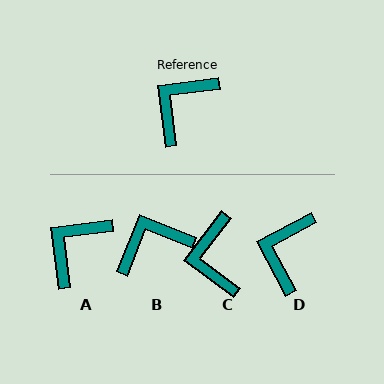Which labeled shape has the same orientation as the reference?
A.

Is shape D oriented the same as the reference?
No, it is off by about 21 degrees.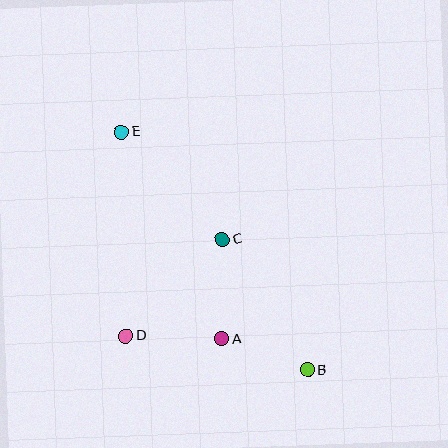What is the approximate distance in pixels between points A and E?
The distance between A and E is approximately 230 pixels.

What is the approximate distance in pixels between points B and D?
The distance between B and D is approximately 185 pixels.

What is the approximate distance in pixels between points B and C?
The distance between B and C is approximately 156 pixels.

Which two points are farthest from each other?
Points B and E are farthest from each other.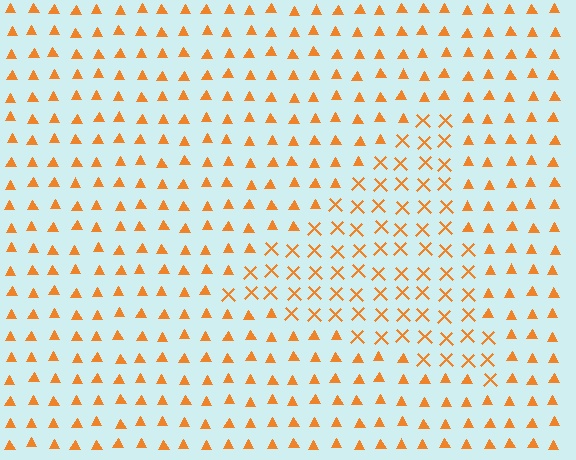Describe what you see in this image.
The image is filled with small orange elements arranged in a uniform grid. A triangle-shaped region contains X marks, while the surrounding area contains triangles. The boundary is defined purely by the change in element shape.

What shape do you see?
I see a triangle.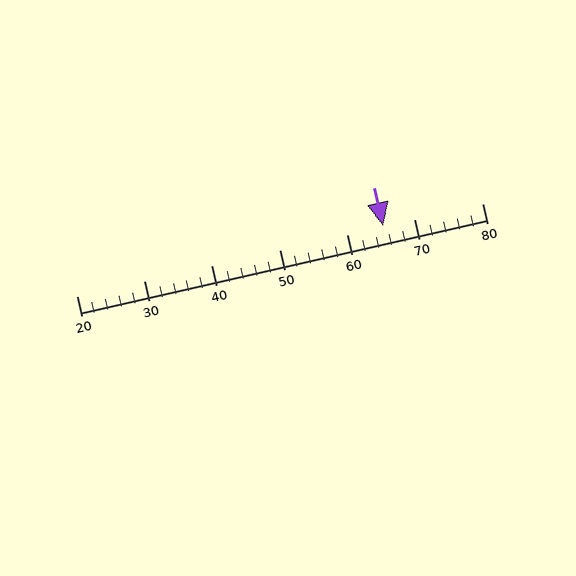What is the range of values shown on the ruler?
The ruler shows values from 20 to 80.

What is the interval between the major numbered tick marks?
The major tick marks are spaced 10 units apart.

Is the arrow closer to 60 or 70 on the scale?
The arrow is closer to 70.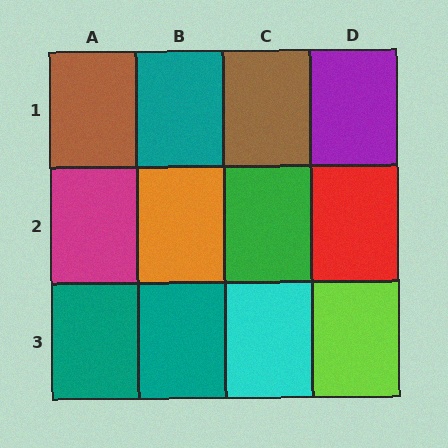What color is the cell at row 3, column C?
Cyan.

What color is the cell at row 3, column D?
Lime.